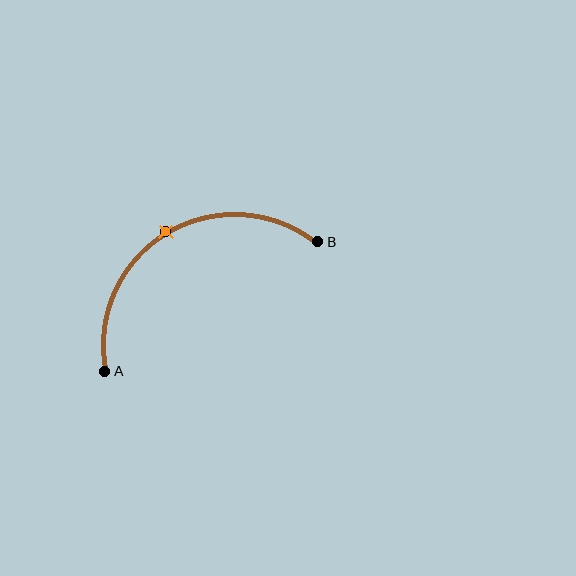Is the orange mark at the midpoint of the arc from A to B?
Yes. The orange mark lies on the arc at equal arc-length from both A and B — it is the arc midpoint.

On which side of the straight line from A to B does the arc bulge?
The arc bulges above the straight line connecting A and B.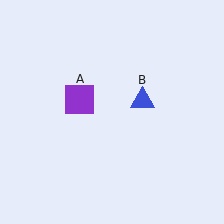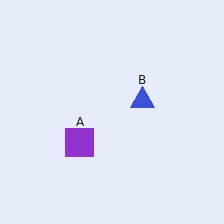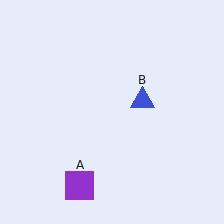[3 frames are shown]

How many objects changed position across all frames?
1 object changed position: purple square (object A).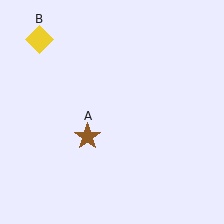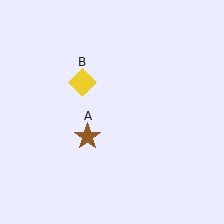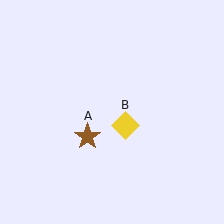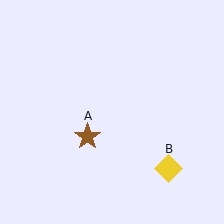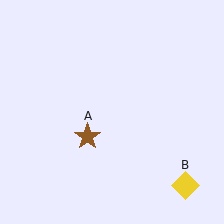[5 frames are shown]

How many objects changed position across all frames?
1 object changed position: yellow diamond (object B).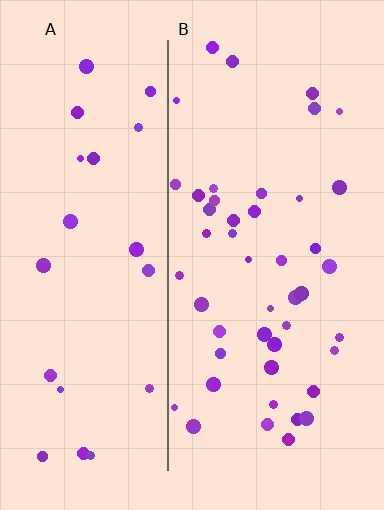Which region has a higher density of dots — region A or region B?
B (the right).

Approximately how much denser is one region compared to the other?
Approximately 2.0× — region B over region A.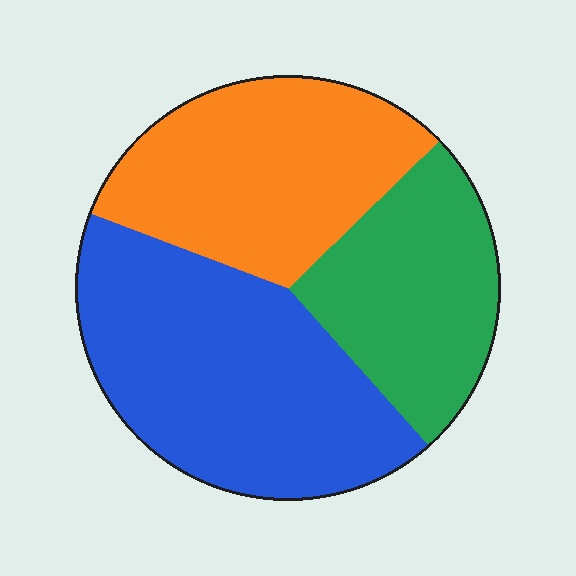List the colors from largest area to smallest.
From largest to smallest: blue, orange, green.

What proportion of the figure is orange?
Orange takes up between a sixth and a third of the figure.